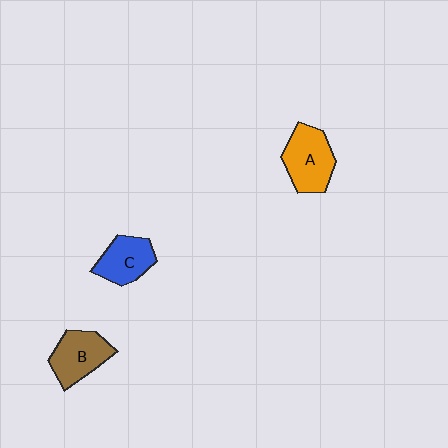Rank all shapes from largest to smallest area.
From largest to smallest: A (orange), B (brown), C (blue).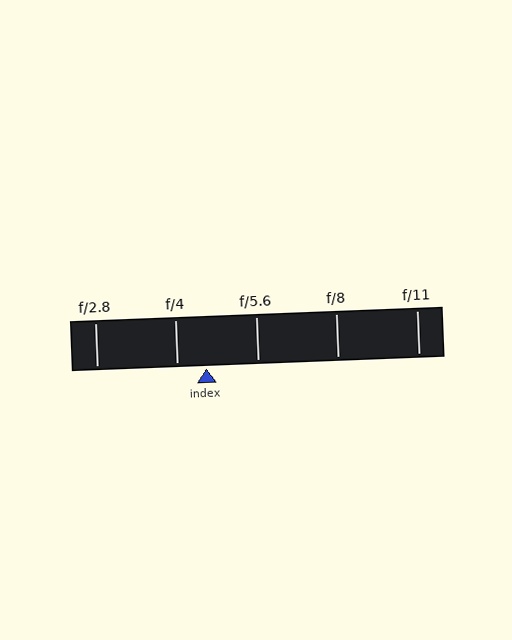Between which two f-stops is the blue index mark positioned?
The index mark is between f/4 and f/5.6.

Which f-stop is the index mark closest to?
The index mark is closest to f/4.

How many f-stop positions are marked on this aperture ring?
There are 5 f-stop positions marked.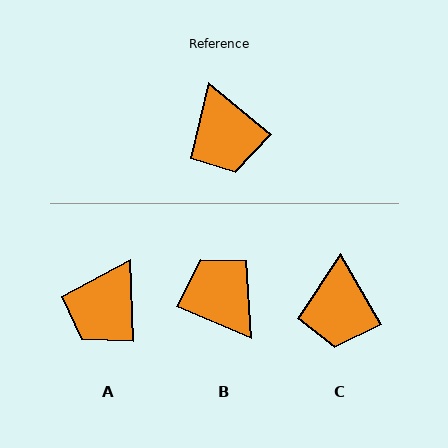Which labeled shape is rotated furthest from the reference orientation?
B, about 164 degrees away.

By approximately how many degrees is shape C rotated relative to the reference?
Approximately 21 degrees clockwise.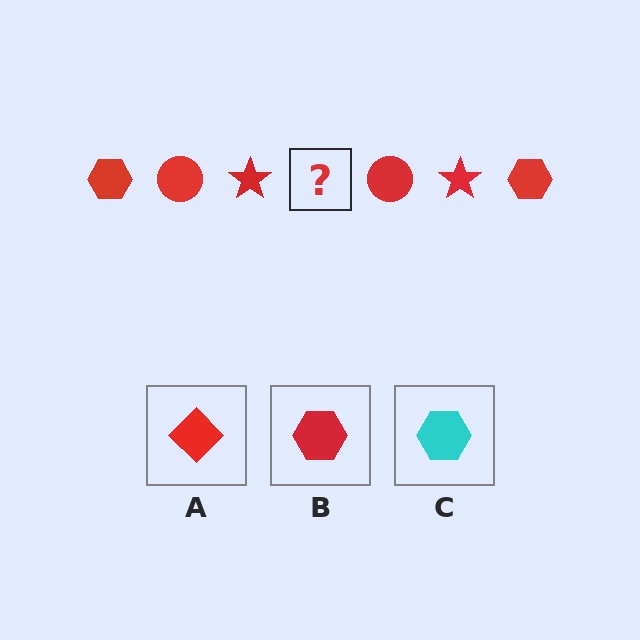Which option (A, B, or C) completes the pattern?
B.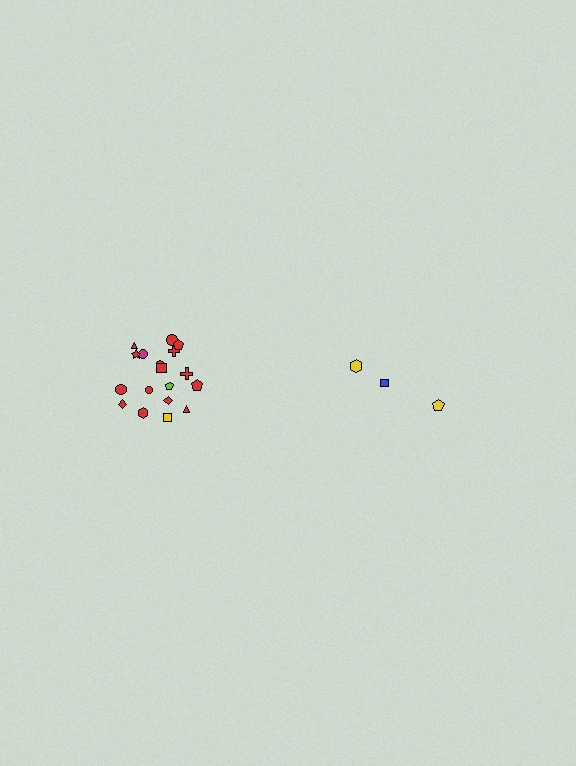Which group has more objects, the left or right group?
The left group.